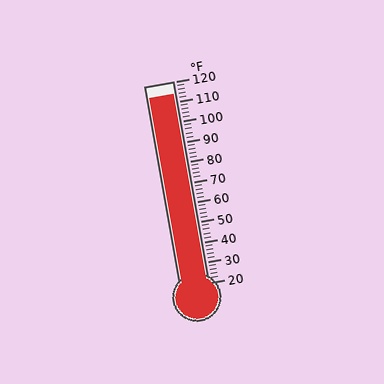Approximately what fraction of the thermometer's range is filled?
The thermometer is filled to approximately 95% of its range.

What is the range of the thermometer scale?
The thermometer scale ranges from 20°F to 120°F.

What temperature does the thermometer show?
The thermometer shows approximately 114°F.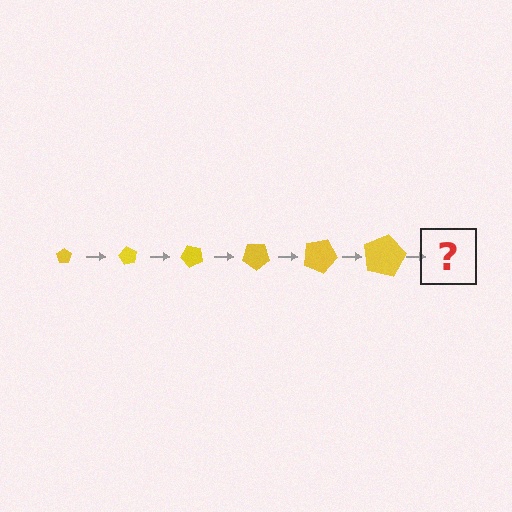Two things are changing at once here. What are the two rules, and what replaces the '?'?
The two rules are that the pentagon grows larger each step and it rotates 60 degrees each step. The '?' should be a pentagon, larger than the previous one and rotated 360 degrees from the start.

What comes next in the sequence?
The next element should be a pentagon, larger than the previous one and rotated 360 degrees from the start.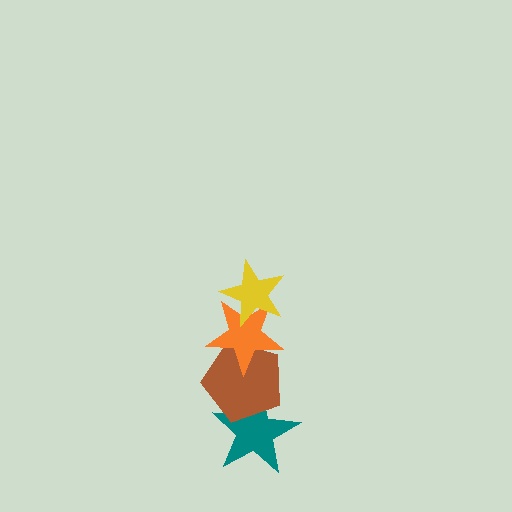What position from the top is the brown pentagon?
The brown pentagon is 3rd from the top.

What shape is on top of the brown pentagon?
The orange star is on top of the brown pentagon.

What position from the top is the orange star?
The orange star is 2nd from the top.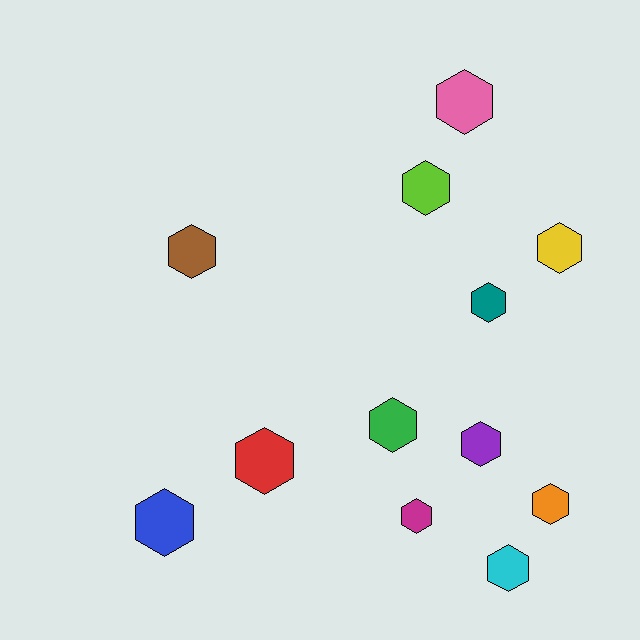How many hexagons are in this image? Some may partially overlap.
There are 12 hexagons.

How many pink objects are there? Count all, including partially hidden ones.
There is 1 pink object.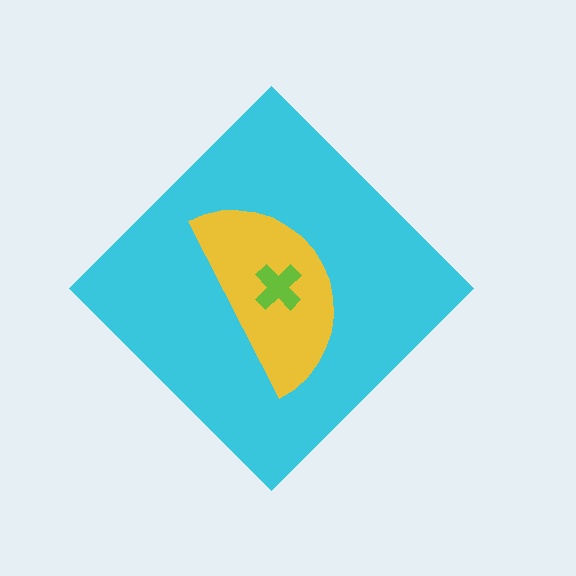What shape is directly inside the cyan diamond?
The yellow semicircle.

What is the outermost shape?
The cyan diamond.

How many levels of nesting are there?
3.